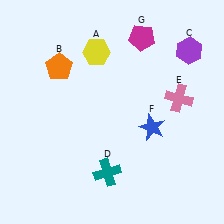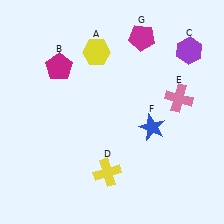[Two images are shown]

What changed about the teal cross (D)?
In Image 1, D is teal. In Image 2, it changed to yellow.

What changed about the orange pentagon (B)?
In Image 1, B is orange. In Image 2, it changed to magenta.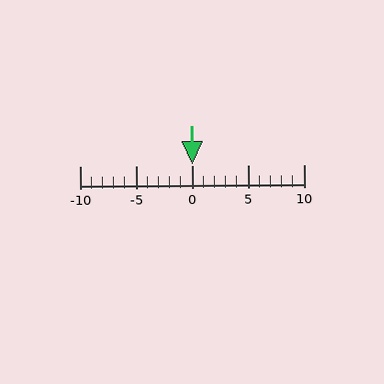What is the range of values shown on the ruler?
The ruler shows values from -10 to 10.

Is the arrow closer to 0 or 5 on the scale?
The arrow is closer to 0.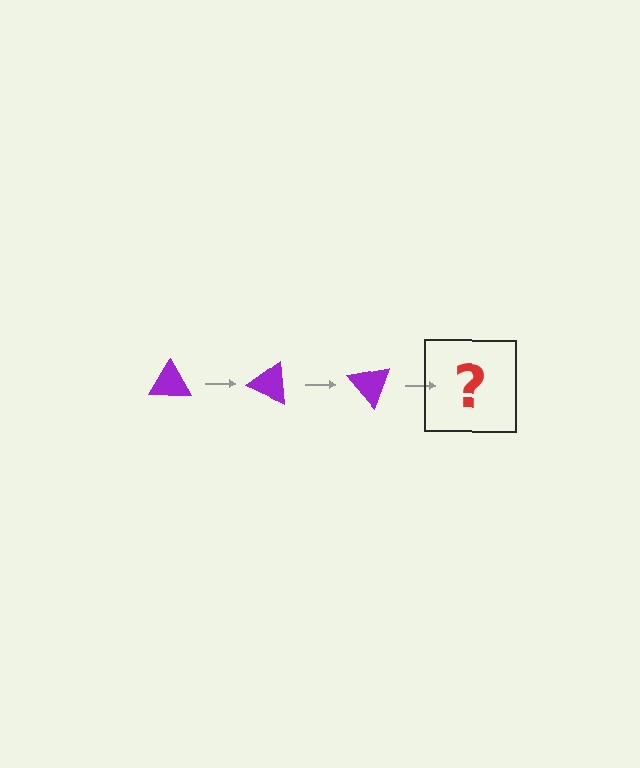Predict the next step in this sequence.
The next step is a purple triangle rotated 75 degrees.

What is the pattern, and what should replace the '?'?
The pattern is that the triangle rotates 25 degrees each step. The '?' should be a purple triangle rotated 75 degrees.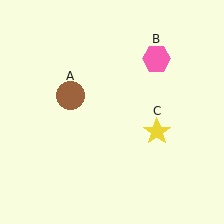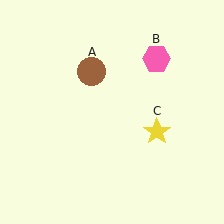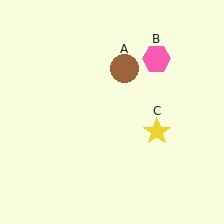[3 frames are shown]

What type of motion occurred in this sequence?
The brown circle (object A) rotated clockwise around the center of the scene.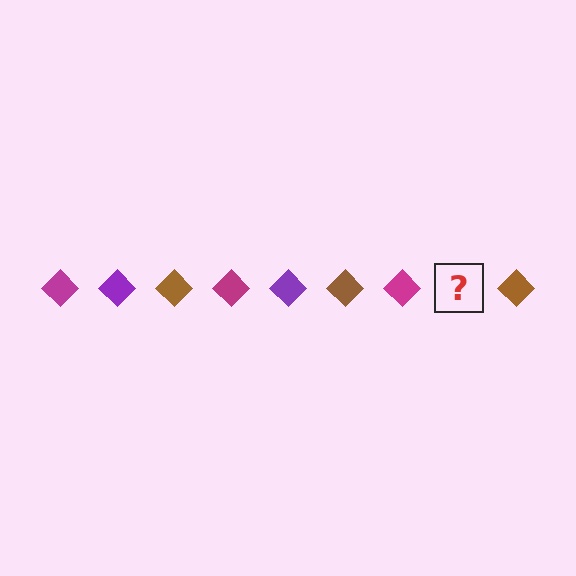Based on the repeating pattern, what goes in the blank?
The blank should be a purple diamond.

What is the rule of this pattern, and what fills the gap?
The rule is that the pattern cycles through magenta, purple, brown diamonds. The gap should be filled with a purple diamond.